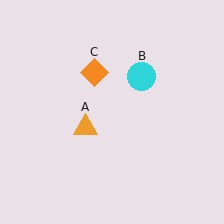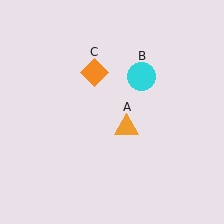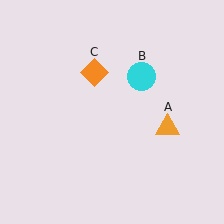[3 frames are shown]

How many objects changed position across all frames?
1 object changed position: orange triangle (object A).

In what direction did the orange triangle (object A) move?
The orange triangle (object A) moved right.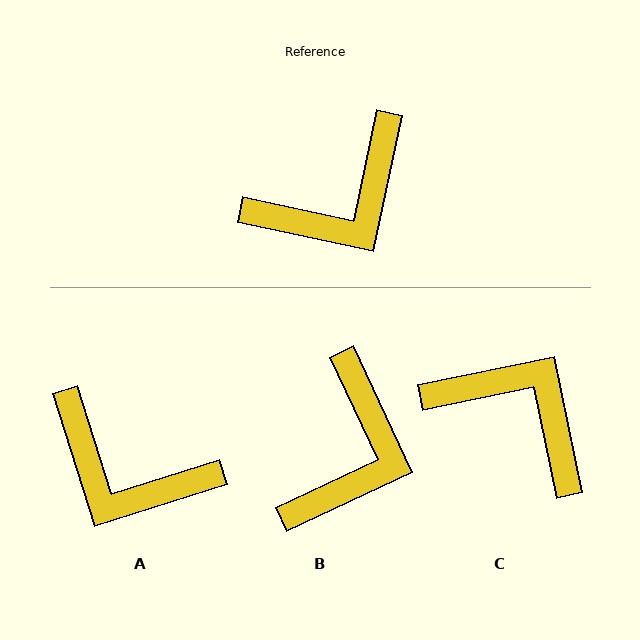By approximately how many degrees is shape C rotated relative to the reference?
Approximately 114 degrees counter-clockwise.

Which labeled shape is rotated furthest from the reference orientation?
C, about 114 degrees away.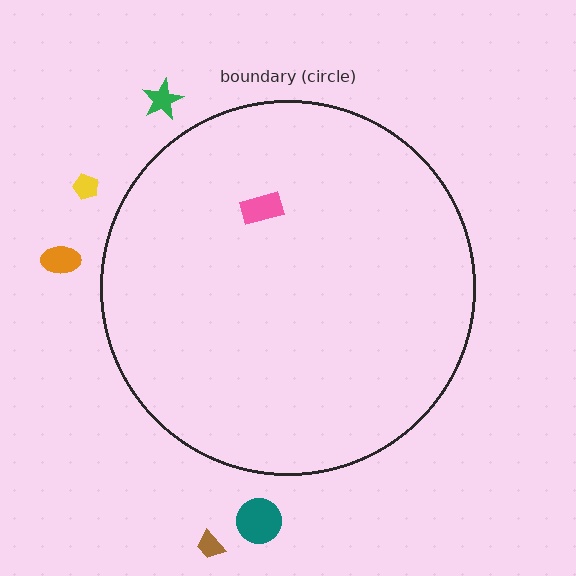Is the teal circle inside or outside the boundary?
Outside.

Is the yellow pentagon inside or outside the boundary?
Outside.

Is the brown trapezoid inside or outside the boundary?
Outside.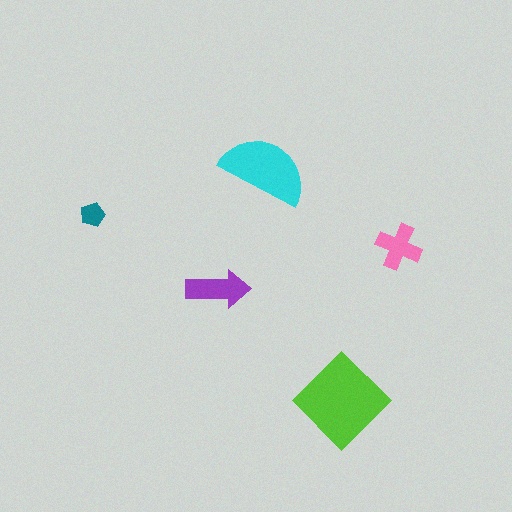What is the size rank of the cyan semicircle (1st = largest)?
2nd.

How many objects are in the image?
There are 5 objects in the image.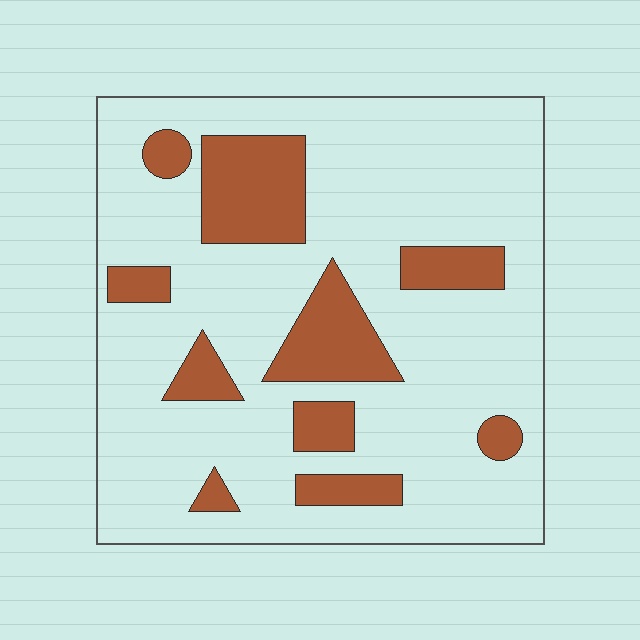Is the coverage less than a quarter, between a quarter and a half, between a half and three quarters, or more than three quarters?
Less than a quarter.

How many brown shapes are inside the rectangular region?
10.